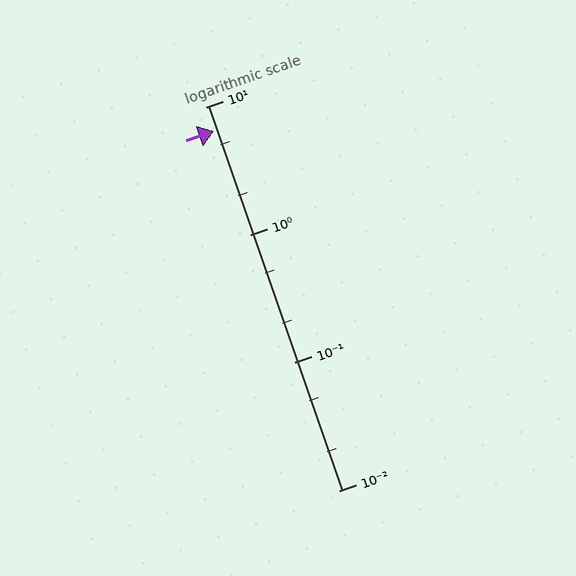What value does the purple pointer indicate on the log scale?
The pointer indicates approximately 6.5.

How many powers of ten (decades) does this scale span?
The scale spans 3 decades, from 0.01 to 10.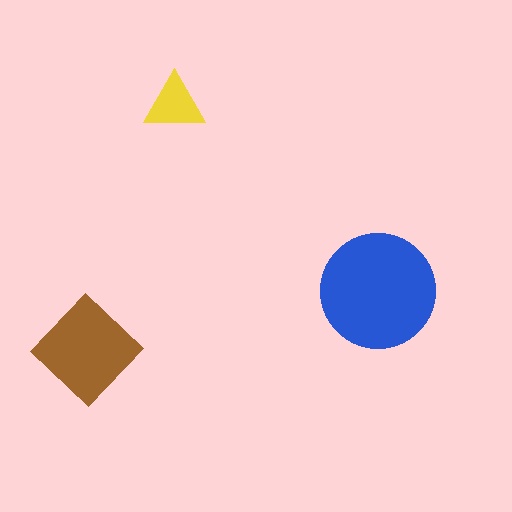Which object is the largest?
The blue circle.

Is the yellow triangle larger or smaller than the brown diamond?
Smaller.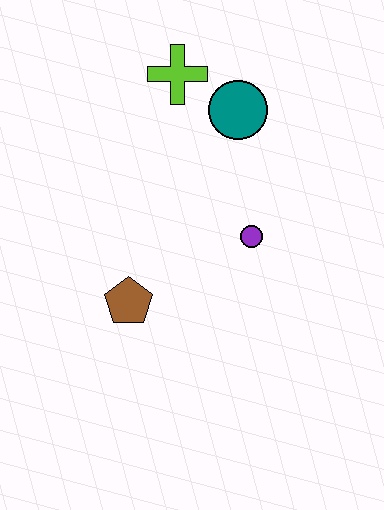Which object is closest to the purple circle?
The teal circle is closest to the purple circle.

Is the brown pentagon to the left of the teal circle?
Yes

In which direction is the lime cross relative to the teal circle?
The lime cross is to the left of the teal circle.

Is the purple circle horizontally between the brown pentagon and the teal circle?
No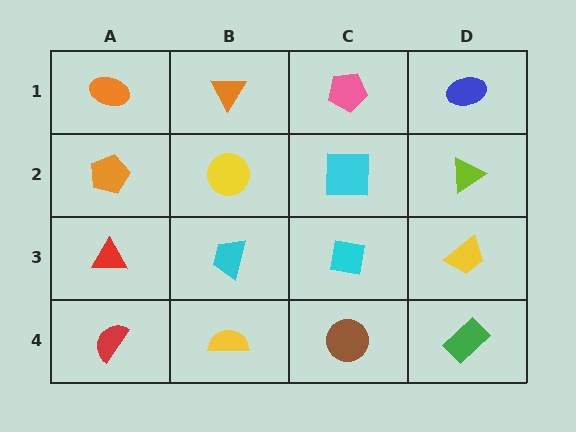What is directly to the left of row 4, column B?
A red semicircle.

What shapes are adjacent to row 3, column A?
An orange pentagon (row 2, column A), a red semicircle (row 4, column A), a cyan trapezoid (row 3, column B).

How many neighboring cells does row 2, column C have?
4.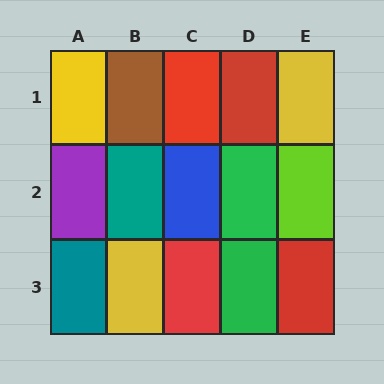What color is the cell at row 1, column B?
Brown.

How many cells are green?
2 cells are green.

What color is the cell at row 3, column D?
Green.